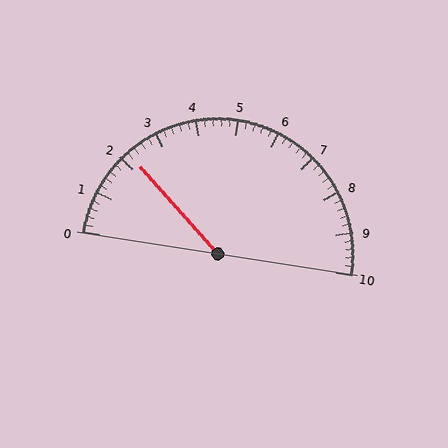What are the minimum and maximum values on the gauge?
The gauge ranges from 0 to 10.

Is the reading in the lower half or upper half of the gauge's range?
The reading is in the lower half of the range (0 to 10).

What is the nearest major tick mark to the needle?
The nearest major tick mark is 2.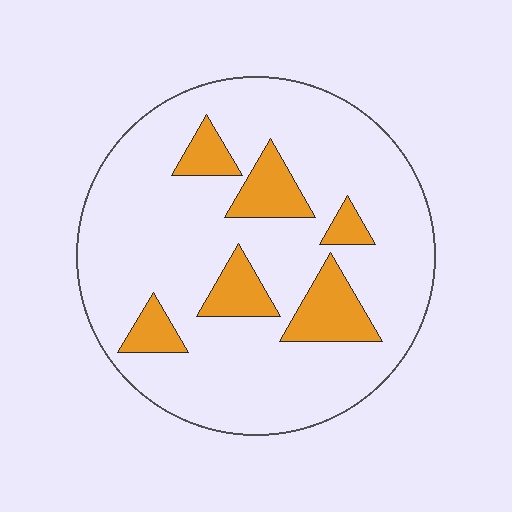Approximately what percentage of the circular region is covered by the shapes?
Approximately 15%.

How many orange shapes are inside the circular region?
6.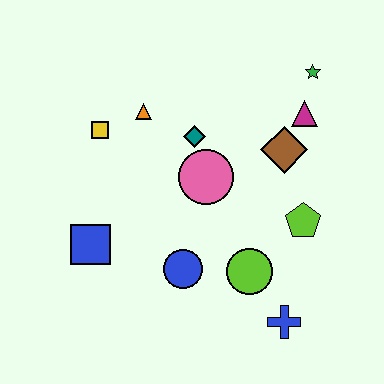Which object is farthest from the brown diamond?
The blue square is farthest from the brown diamond.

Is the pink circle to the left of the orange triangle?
No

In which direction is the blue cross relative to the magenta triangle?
The blue cross is below the magenta triangle.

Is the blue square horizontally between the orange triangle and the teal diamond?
No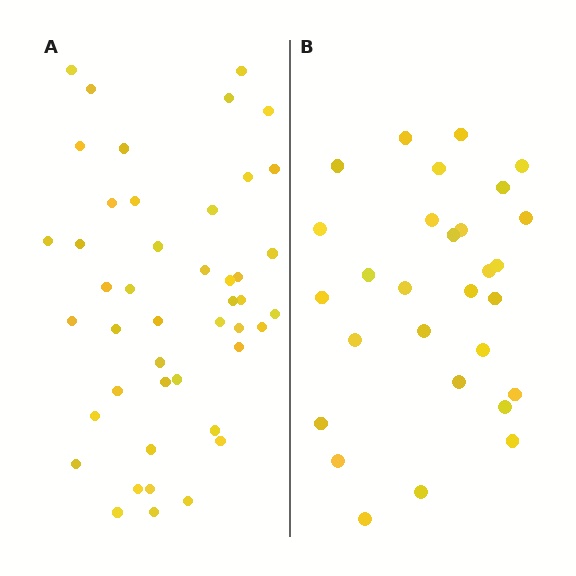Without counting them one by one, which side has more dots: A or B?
Region A (the left region) has more dots.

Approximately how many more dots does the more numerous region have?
Region A has approximately 15 more dots than region B.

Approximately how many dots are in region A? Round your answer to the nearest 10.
About 40 dots. (The exact count is 45, which rounds to 40.)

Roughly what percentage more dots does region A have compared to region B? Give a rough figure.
About 55% more.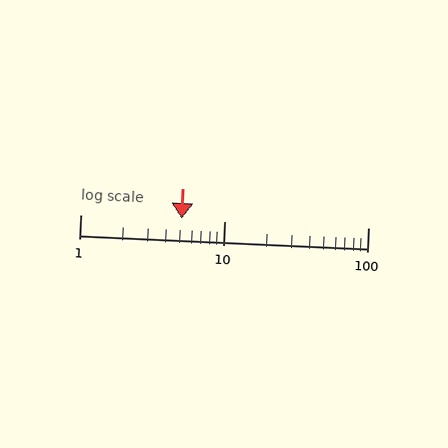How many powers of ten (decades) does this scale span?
The scale spans 2 decades, from 1 to 100.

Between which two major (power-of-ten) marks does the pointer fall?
The pointer is between 1 and 10.